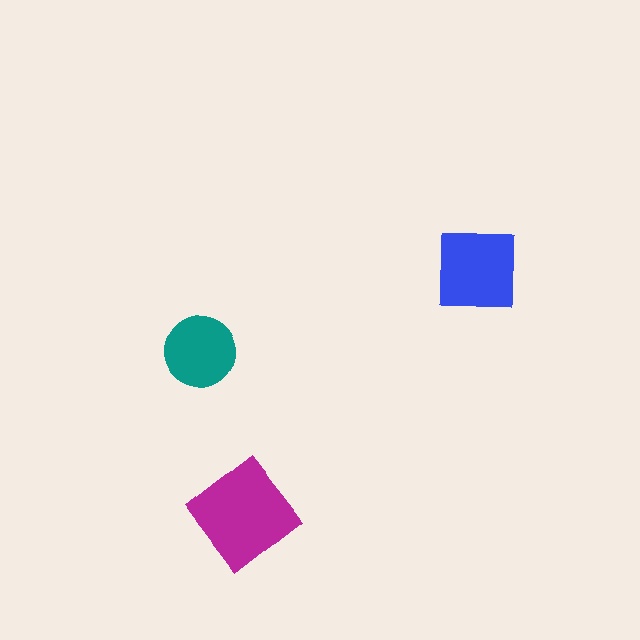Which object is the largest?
The magenta diamond.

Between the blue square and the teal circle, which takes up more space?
The blue square.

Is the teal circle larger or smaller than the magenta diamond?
Smaller.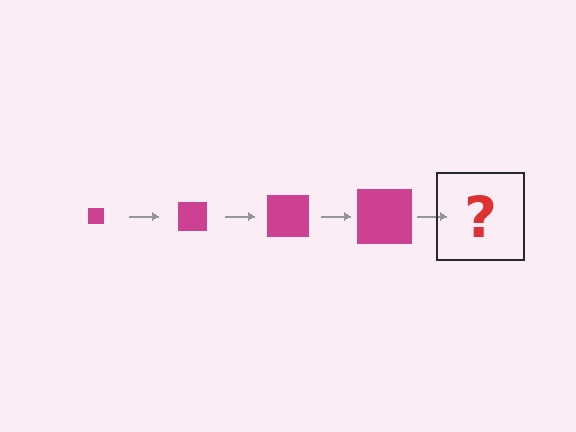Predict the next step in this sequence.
The next step is a magenta square, larger than the previous one.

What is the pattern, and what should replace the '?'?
The pattern is that the square gets progressively larger each step. The '?' should be a magenta square, larger than the previous one.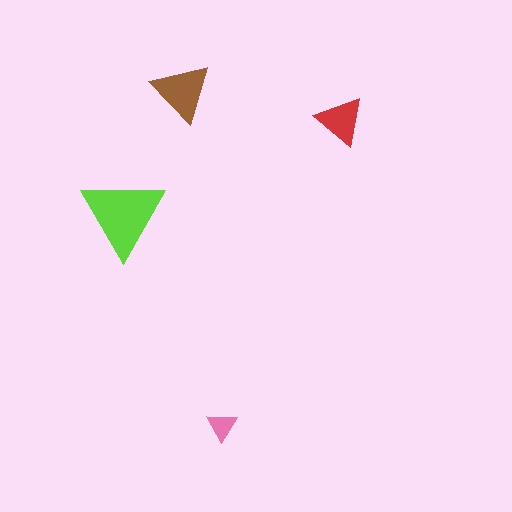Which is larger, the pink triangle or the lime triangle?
The lime one.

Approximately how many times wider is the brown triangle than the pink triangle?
About 2 times wider.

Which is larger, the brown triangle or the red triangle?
The brown one.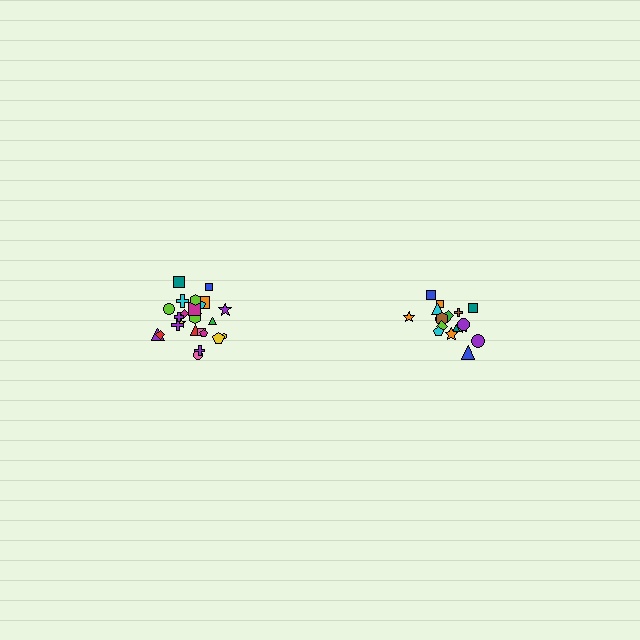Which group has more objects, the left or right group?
The left group.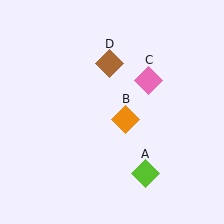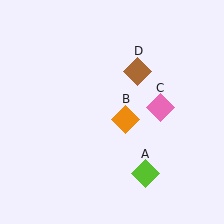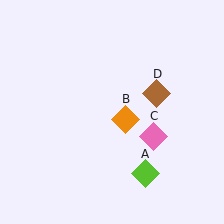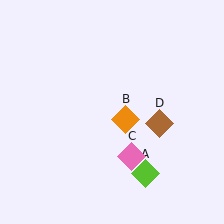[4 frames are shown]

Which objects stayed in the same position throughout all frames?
Lime diamond (object A) and orange diamond (object B) remained stationary.